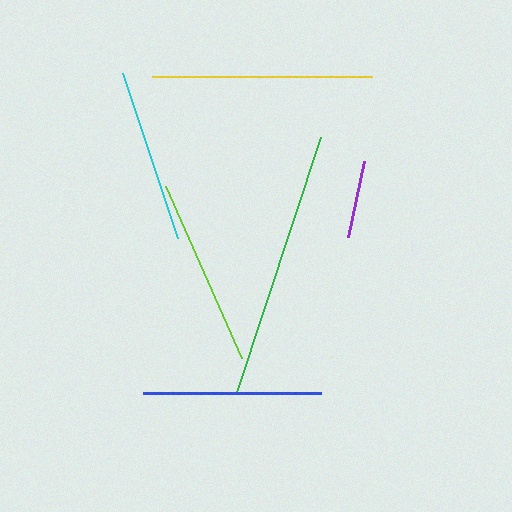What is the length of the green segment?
The green segment is approximately 268 pixels long.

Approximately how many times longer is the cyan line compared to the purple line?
The cyan line is approximately 2.3 times the length of the purple line.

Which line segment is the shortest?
The purple line is the shortest at approximately 77 pixels.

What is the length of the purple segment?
The purple segment is approximately 77 pixels long.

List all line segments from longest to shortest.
From longest to shortest: green, yellow, lime, blue, cyan, purple.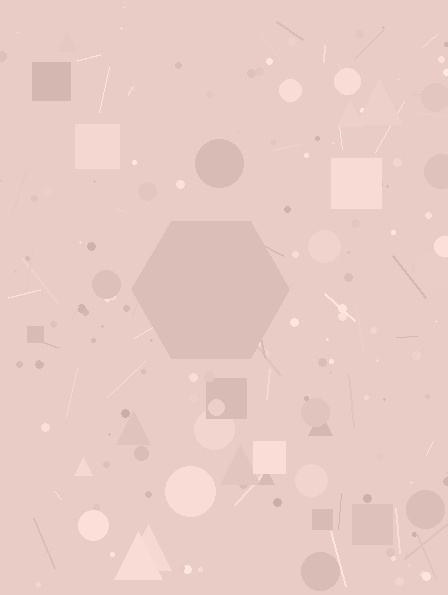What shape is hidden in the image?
A hexagon is hidden in the image.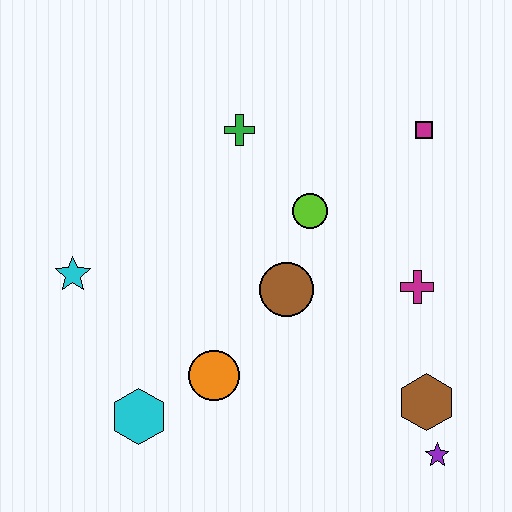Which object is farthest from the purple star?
The cyan star is farthest from the purple star.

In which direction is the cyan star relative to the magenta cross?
The cyan star is to the left of the magenta cross.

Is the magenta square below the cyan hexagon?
No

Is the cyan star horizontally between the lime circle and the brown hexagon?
No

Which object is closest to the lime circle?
The brown circle is closest to the lime circle.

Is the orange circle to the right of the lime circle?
No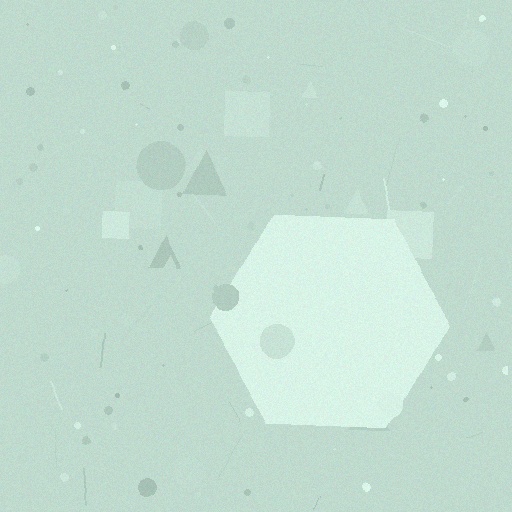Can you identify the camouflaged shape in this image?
The camouflaged shape is a hexagon.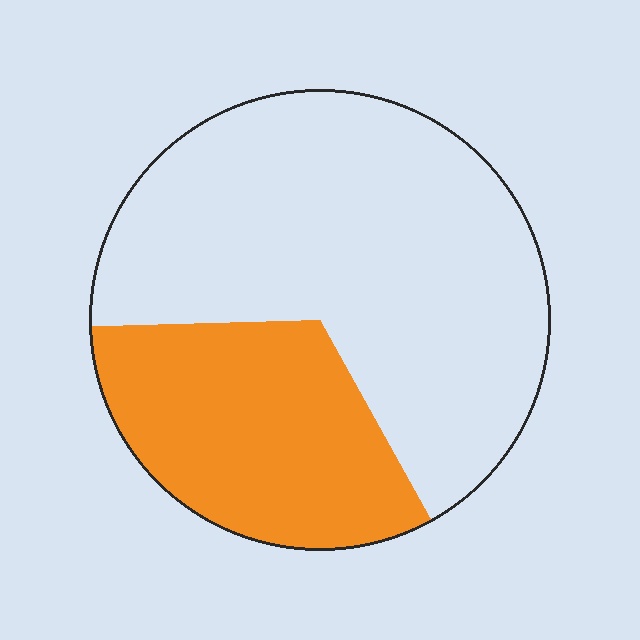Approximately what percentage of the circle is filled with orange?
Approximately 35%.